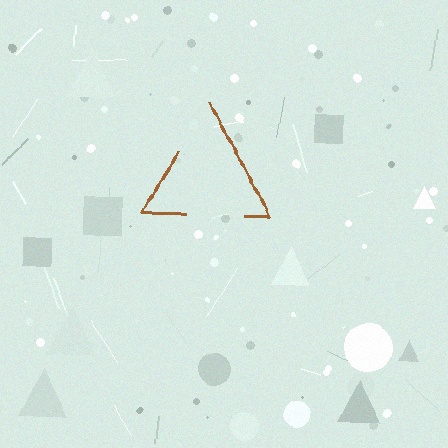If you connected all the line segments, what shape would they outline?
They would outline a triangle.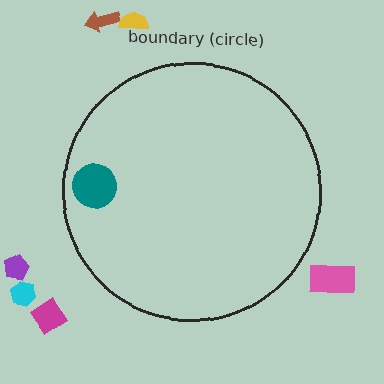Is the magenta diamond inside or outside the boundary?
Outside.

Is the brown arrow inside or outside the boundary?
Outside.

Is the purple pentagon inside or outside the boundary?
Outside.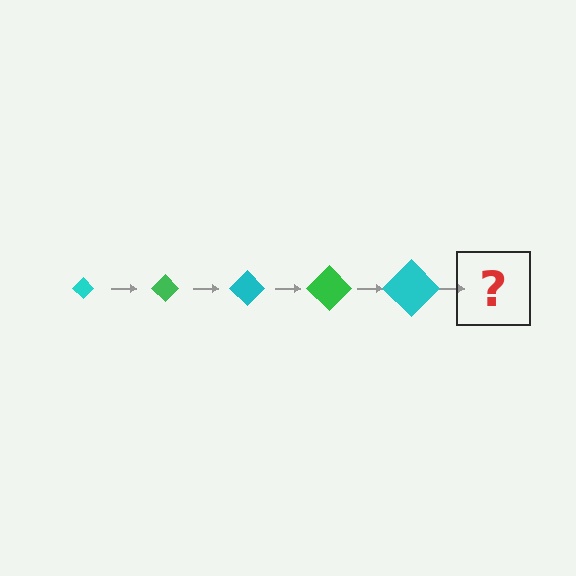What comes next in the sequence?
The next element should be a green diamond, larger than the previous one.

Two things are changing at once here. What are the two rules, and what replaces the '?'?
The two rules are that the diamond grows larger each step and the color cycles through cyan and green. The '?' should be a green diamond, larger than the previous one.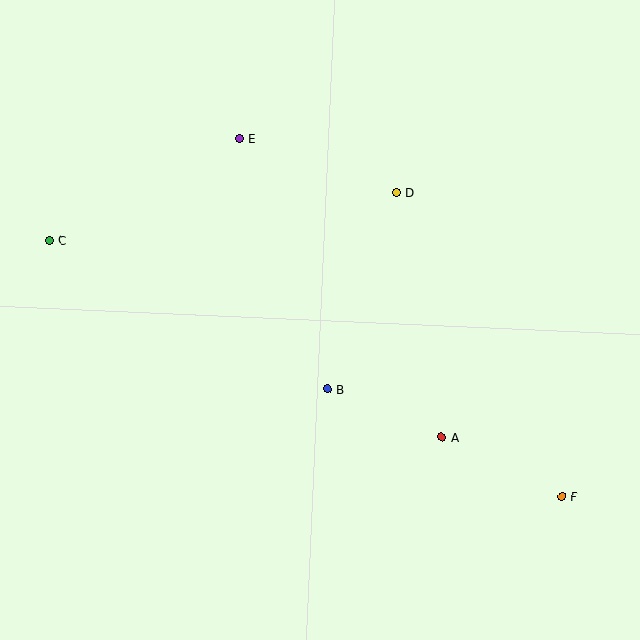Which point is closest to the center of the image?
Point B at (327, 389) is closest to the center.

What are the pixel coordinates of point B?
Point B is at (327, 389).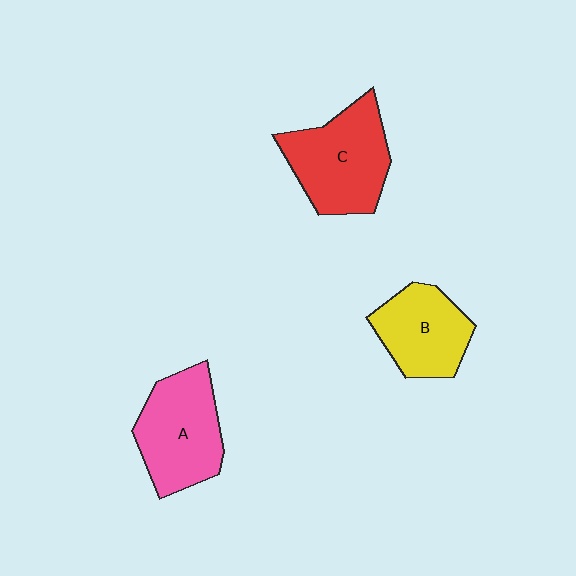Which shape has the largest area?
Shape C (red).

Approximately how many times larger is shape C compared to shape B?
Approximately 1.3 times.